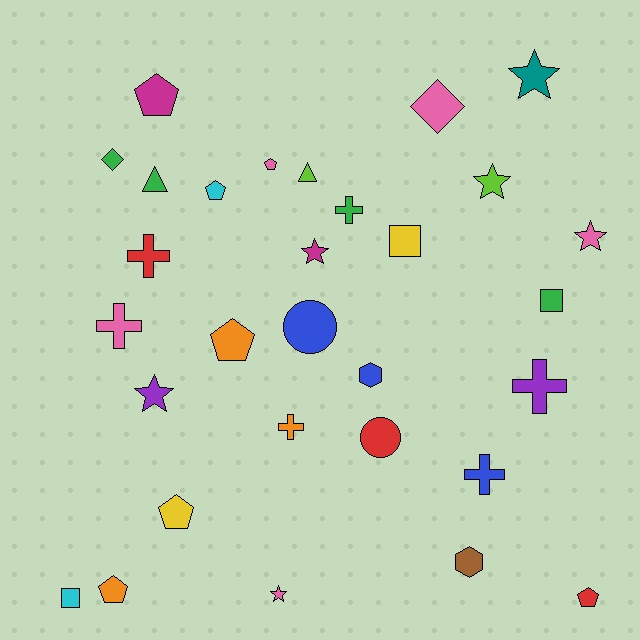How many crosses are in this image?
There are 6 crosses.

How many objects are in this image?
There are 30 objects.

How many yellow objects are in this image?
There are 2 yellow objects.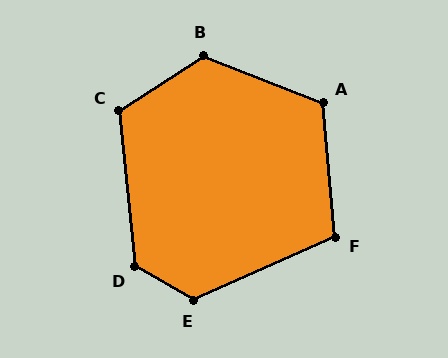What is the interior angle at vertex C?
Approximately 117 degrees (obtuse).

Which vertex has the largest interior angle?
E, at approximately 126 degrees.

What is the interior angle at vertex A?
Approximately 117 degrees (obtuse).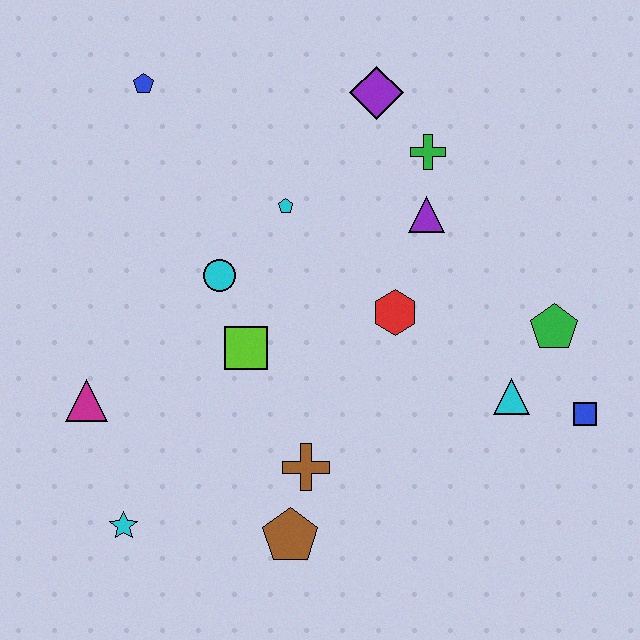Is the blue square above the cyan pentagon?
No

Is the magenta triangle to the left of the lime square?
Yes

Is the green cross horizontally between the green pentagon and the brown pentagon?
Yes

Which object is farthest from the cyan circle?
The blue square is farthest from the cyan circle.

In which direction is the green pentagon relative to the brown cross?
The green pentagon is to the right of the brown cross.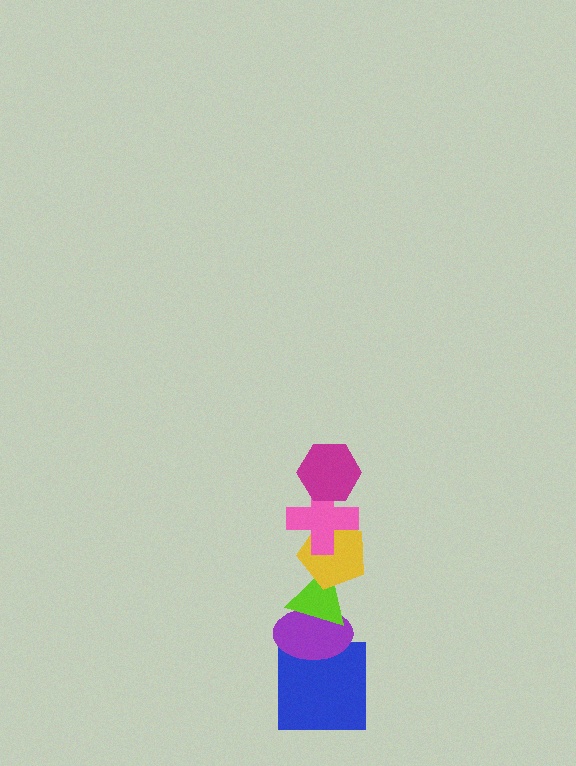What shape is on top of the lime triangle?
The yellow pentagon is on top of the lime triangle.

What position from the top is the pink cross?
The pink cross is 2nd from the top.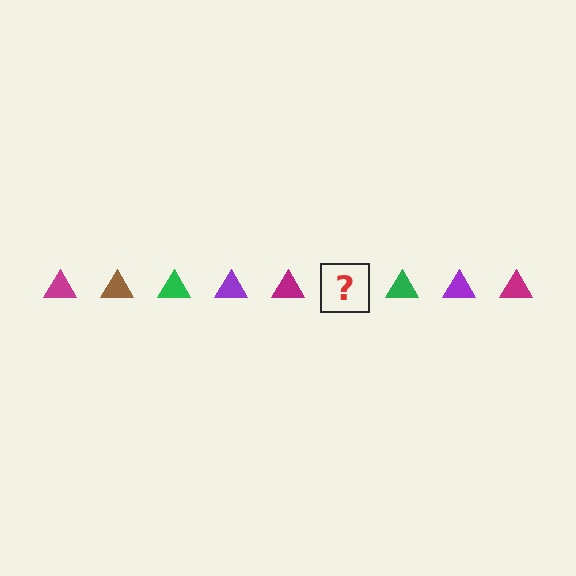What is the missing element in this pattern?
The missing element is a brown triangle.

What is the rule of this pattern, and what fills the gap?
The rule is that the pattern cycles through magenta, brown, green, purple triangles. The gap should be filled with a brown triangle.